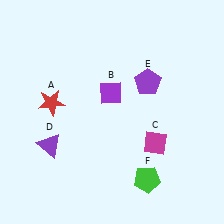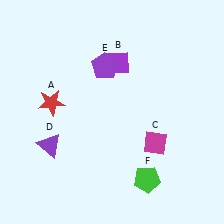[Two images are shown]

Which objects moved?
The objects that moved are: the purple diamond (B), the purple pentagon (E).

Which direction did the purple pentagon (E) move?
The purple pentagon (E) moved left.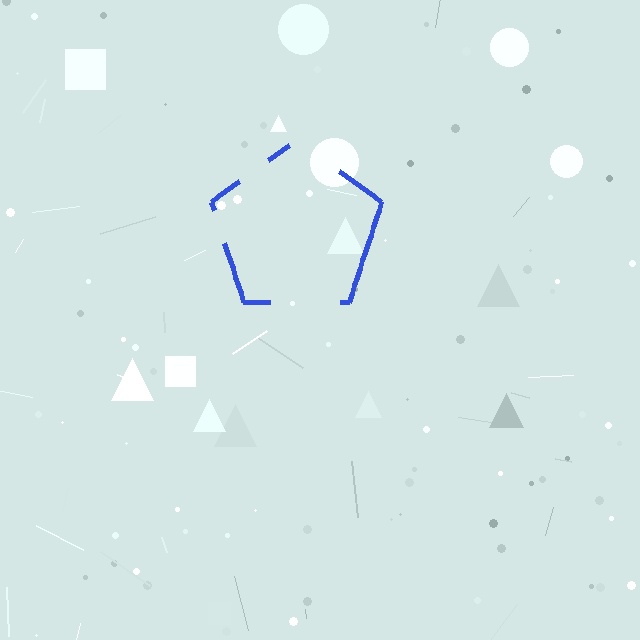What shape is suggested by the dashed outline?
The dashed outline suggests a pentagon.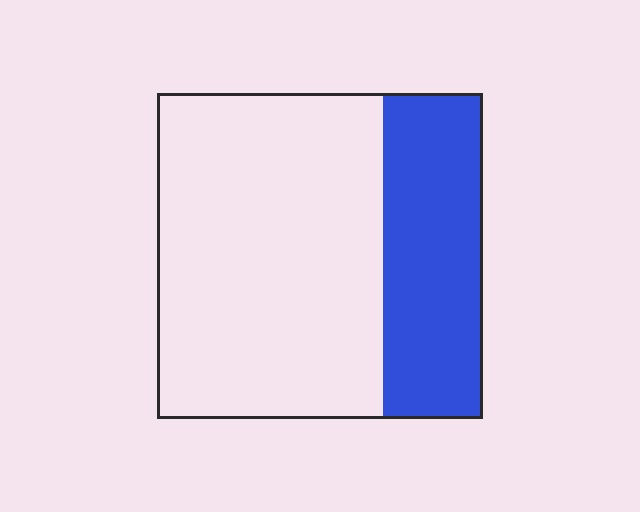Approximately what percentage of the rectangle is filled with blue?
Approximately 30%.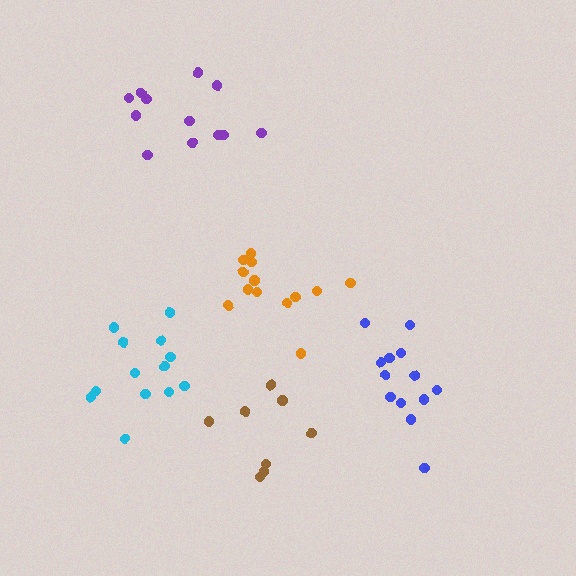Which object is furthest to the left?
The cyan cluster is leftmost.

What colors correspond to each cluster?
The clusters are colored: orange, cyan, purple, brown, blue.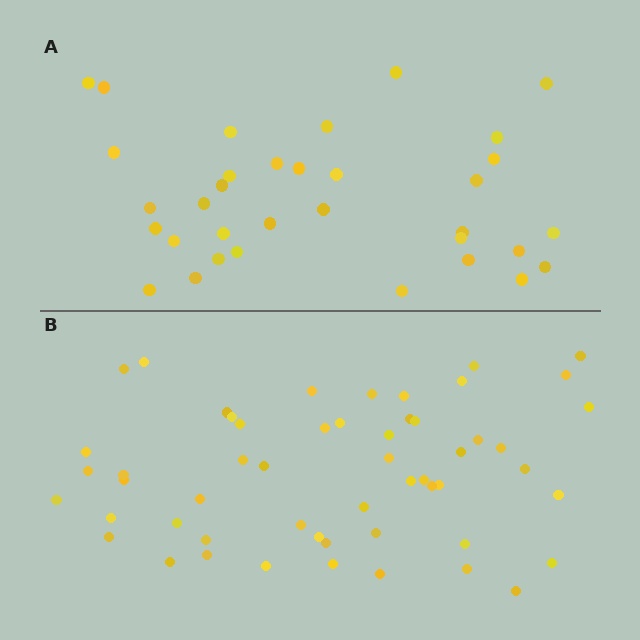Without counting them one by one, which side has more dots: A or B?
Region B (the bottom region) has more dots.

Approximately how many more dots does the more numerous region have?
Region B has approximately 20 more dots than region A.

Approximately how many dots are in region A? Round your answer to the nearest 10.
About 30 dots. (The exact count is 34, which rounds to 30.)